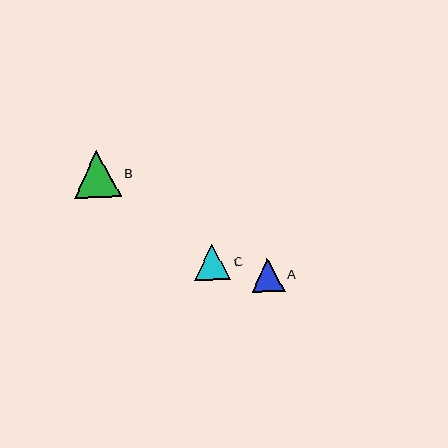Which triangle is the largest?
Triangle B is the largest with a size of approximately 47 pixels.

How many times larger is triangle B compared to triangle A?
Triangle B is approximately 1.4 times the size of triangle A.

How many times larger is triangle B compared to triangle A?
Triangle B is approximately 1.4 times the size of triangle A.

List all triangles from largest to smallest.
From largest to smallest: B, C, A.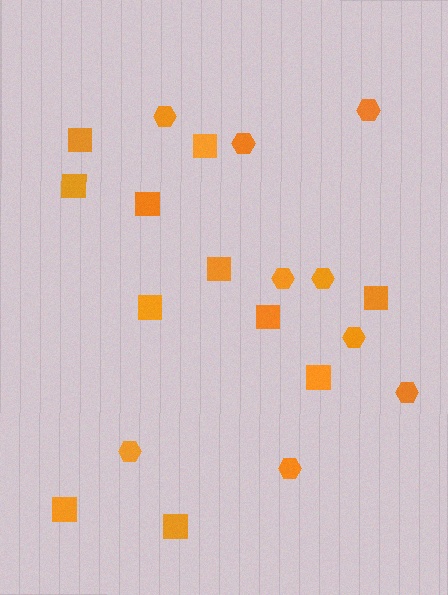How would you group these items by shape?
There are 2 groups: one group of hexagons (9) and one group of squares (11).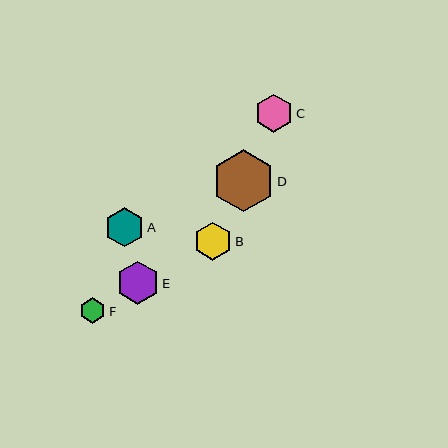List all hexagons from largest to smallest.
From largest to smallest: D, E, A, B, C, F.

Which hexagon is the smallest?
Hexagon F is the smallest with a size of approximately 25 pixels.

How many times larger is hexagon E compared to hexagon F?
Hexagon E is approximately 1.7 times the size of hexagon F.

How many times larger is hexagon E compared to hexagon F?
Hexagon E is approximately 1.7 times the size of hexagon F.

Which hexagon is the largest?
Hexagon D is the largest with a size of approximately 62 pixels.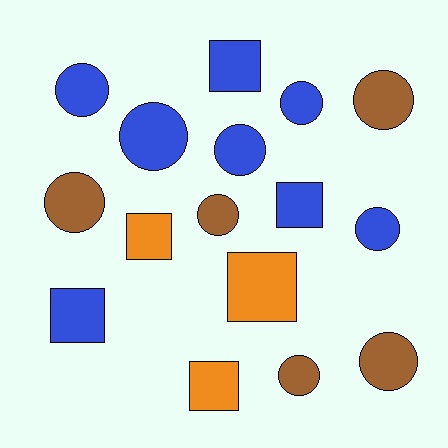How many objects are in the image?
There are 16 objects.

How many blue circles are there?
There are 5 blue circles.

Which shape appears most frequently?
Circle, with 10 objects.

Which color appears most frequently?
Blue, with 8 objects.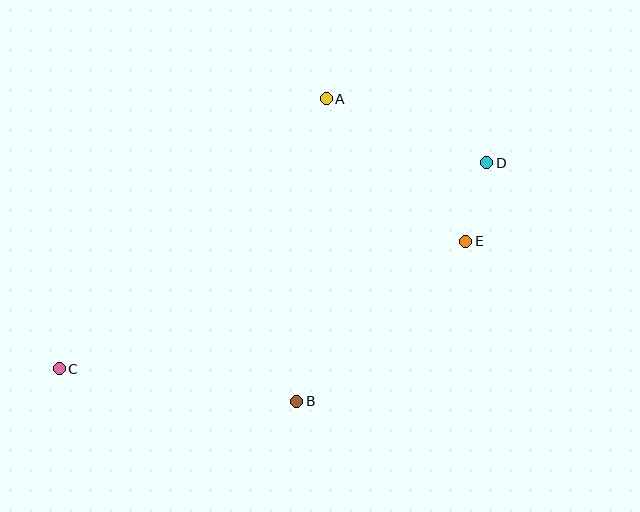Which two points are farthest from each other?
Points C and D are farthest from each other.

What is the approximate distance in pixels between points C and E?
The distance between C and E is approximately 426 pixels.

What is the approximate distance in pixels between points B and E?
The distance between B and E is approximately 232 pixels.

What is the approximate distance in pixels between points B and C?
The distance between B and C is approximately 240 pixels.